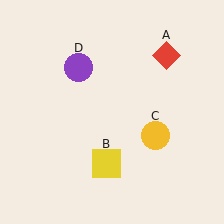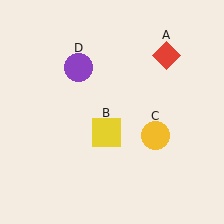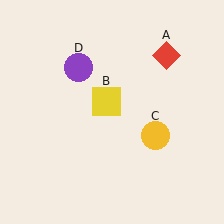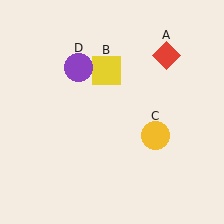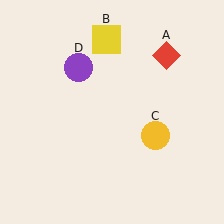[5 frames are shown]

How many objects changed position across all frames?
1 object changed position: yellow square (object B).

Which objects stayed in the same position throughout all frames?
Red diamond (object A) and yellow circle (object C) and purple circle (object D) remained stationary.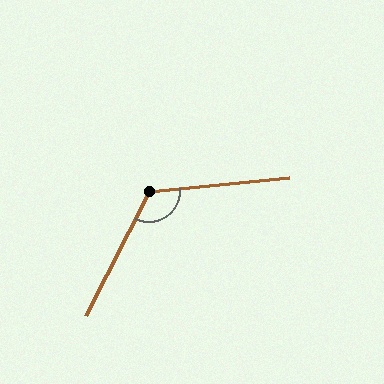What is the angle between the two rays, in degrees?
Approximately 122 degrees.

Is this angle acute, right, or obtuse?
It is obtuse.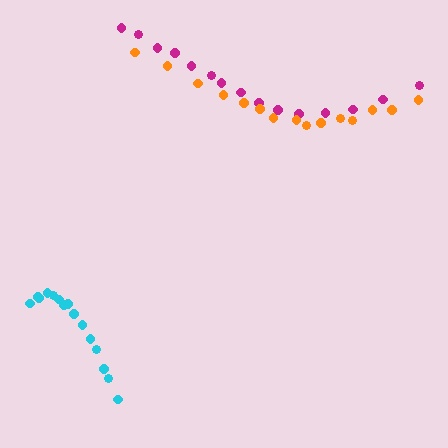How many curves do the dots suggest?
There are 3 distinct paths.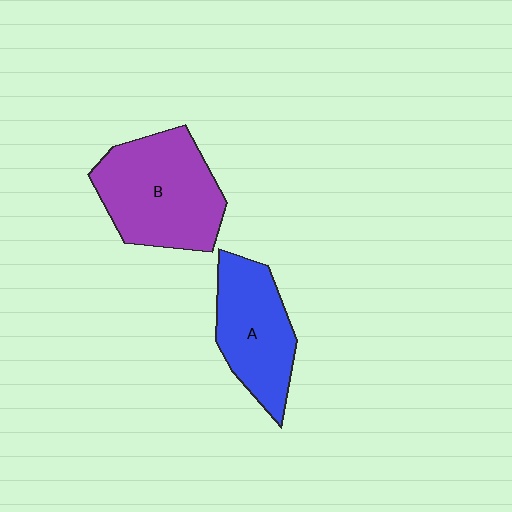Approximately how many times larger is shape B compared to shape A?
Approximately 1.3 times.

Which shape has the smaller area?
Shape A (blue).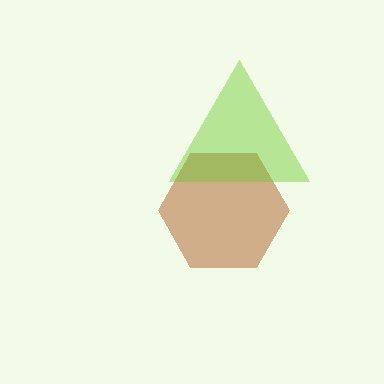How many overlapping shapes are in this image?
There are 2 overlapping shapes in the image.